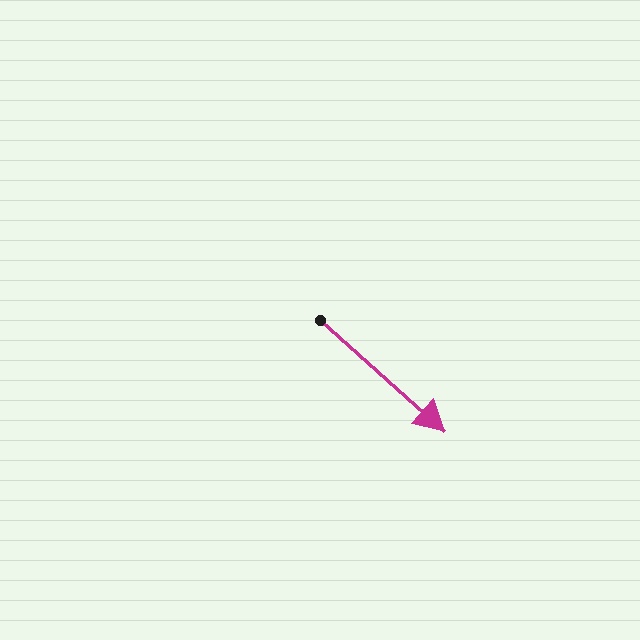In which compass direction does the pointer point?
Southeast.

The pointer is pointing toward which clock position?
Roughly 4 o'clock.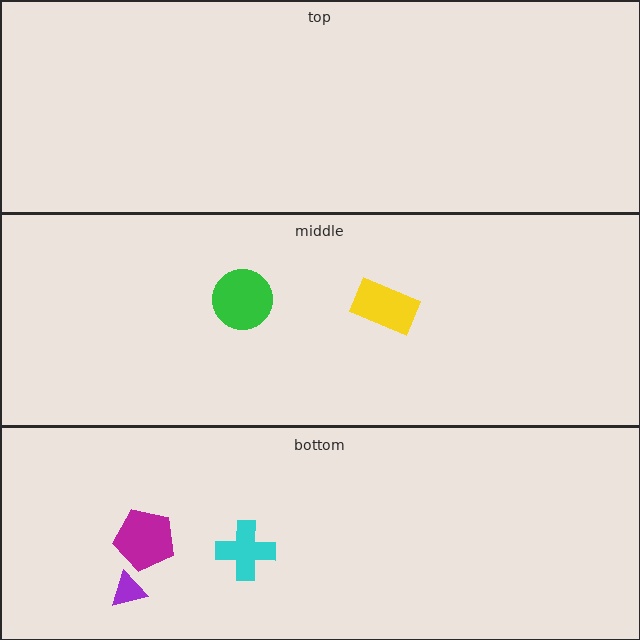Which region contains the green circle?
The middle region.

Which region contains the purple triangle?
The bottom region.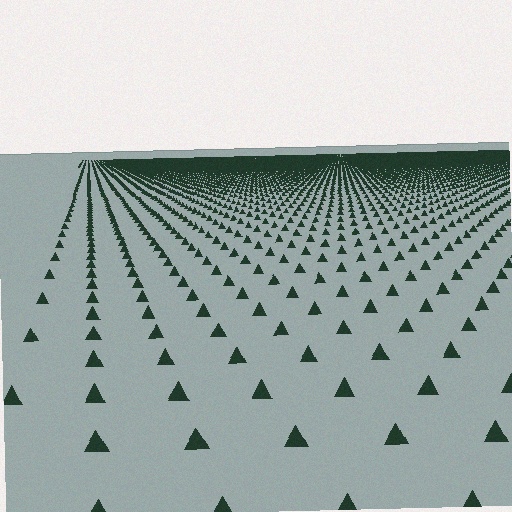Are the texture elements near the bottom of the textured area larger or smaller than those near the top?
Larger. Near the bottom, elements are closer to the viewer and appear at a bigger on-screen size.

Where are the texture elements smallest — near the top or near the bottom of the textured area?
Near the top.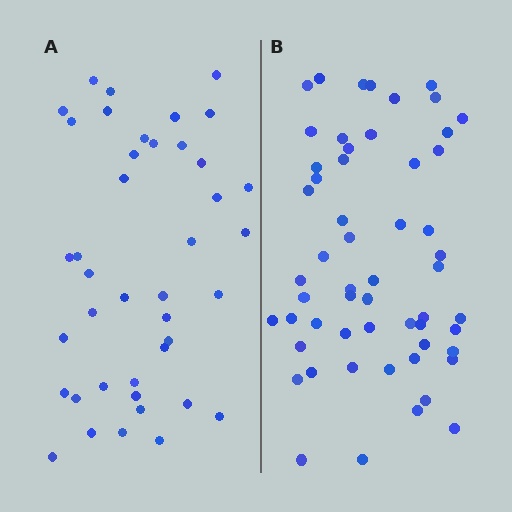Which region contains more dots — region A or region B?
Region B (the right region) has more dots.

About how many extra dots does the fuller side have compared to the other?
Region B has approximately 15 more dots than region A.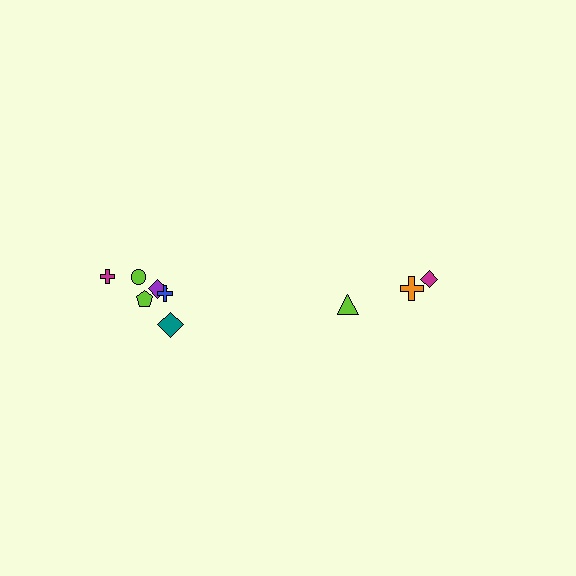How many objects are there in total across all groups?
There are 9 objects.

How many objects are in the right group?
There are 3 objects.